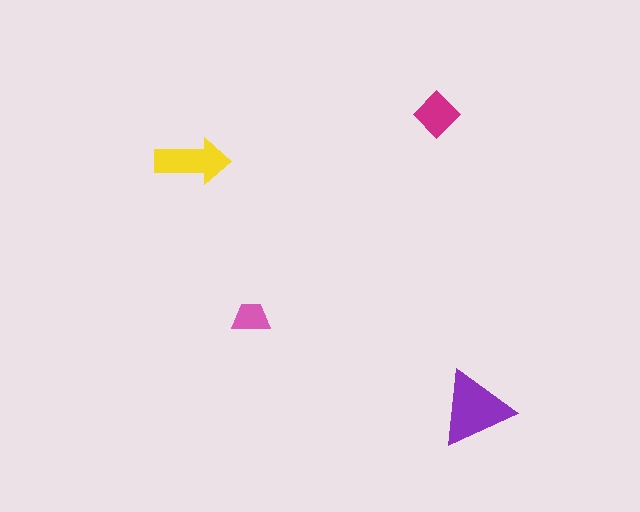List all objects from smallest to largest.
The pink trapezoid, the magenta diamond, the yellow arrow, the purple triangle.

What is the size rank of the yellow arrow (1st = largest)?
2nd.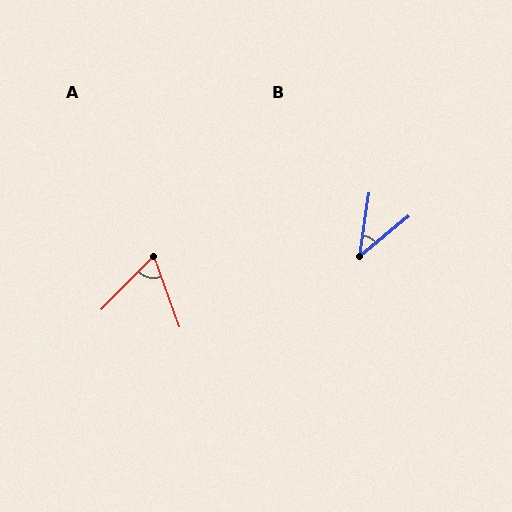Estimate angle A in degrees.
Approximately 65 degrees.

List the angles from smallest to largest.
B (42°), A (65°).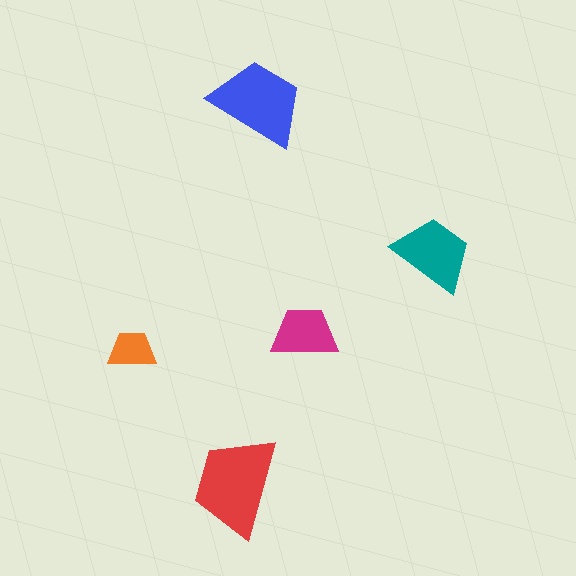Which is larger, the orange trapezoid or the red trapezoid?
The red one.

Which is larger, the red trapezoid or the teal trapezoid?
The red one.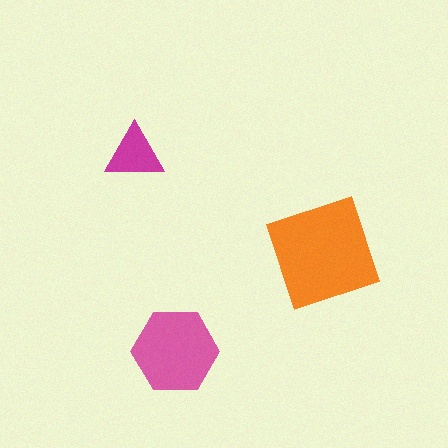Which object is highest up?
The magenta triangle is topmost.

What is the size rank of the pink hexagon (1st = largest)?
2nd.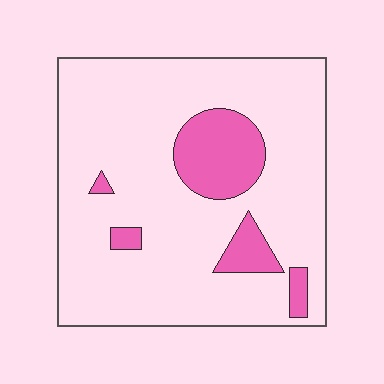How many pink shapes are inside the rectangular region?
5.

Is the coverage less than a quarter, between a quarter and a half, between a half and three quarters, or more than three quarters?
Less than a quarter.